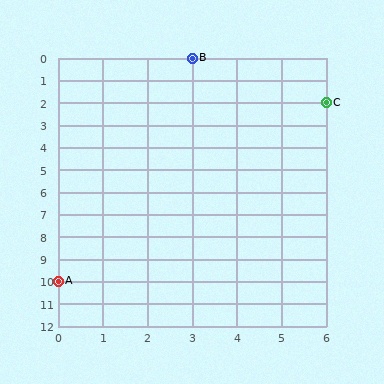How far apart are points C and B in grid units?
Points C and B are 3 columns and 2 rows apart (about 3.6 grid units diagonally).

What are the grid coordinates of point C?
Point C is at grid coordinates (6, 2).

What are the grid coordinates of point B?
Point B is at grid coordinates (3, 0).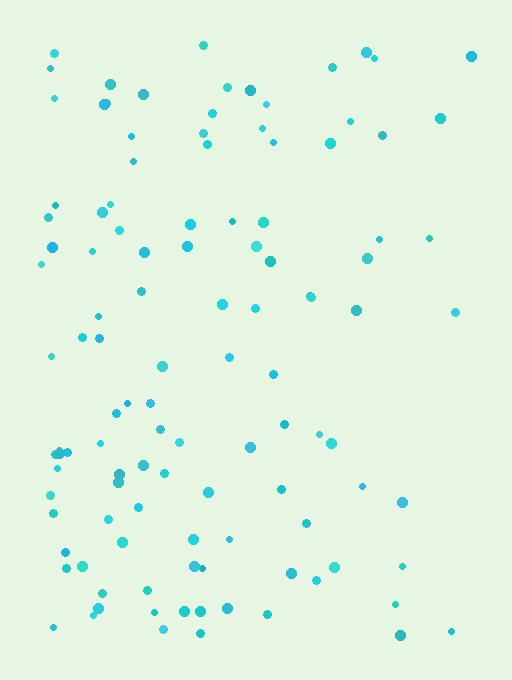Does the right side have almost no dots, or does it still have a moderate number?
Still a moderate number, just noticeably fewer than the left.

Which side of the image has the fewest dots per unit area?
The right.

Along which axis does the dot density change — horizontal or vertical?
Horizontal.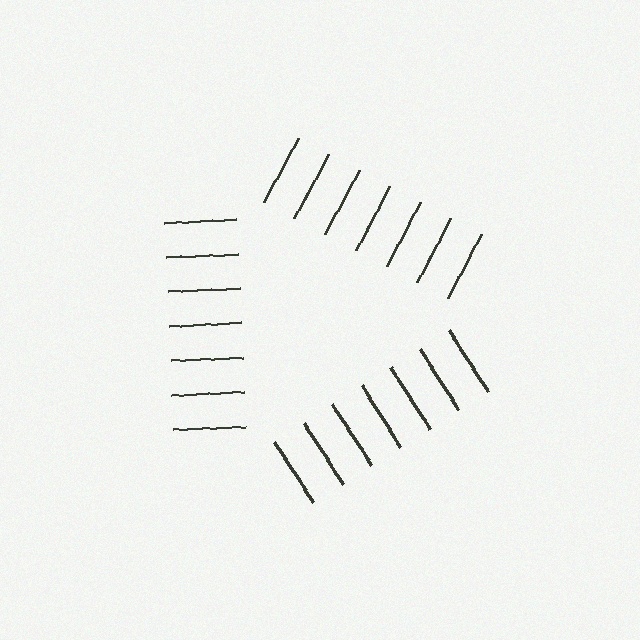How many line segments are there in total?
21 — 7 along each of the 3 edges.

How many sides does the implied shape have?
3 sides — the line-ends trace a triangle.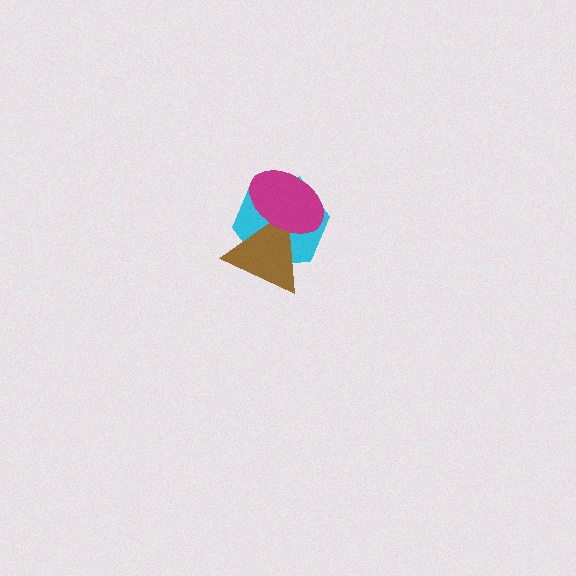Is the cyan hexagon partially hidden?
Yes, it is partially covered by another shape.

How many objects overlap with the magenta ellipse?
2 objects overlap with the magenta ellipse.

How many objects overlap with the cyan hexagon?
2 objects overlap with the cyan hexagon.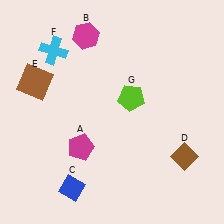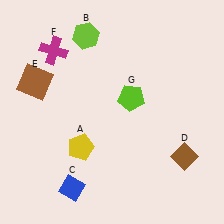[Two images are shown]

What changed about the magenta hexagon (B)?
In Image 1, B is magenta. In Image 2, it changed to lime.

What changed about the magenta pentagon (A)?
In Image 1, A is magenta. In Image 2, it changed to yellow.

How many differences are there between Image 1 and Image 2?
There are 3 differences between the two images.